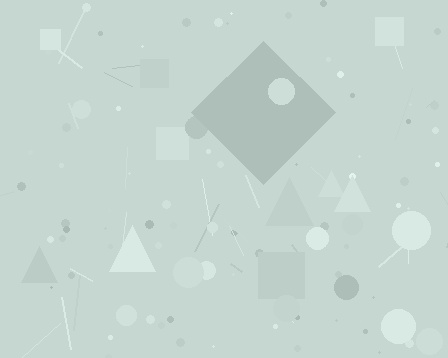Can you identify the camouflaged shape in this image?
The camouflaged shape is a diamond.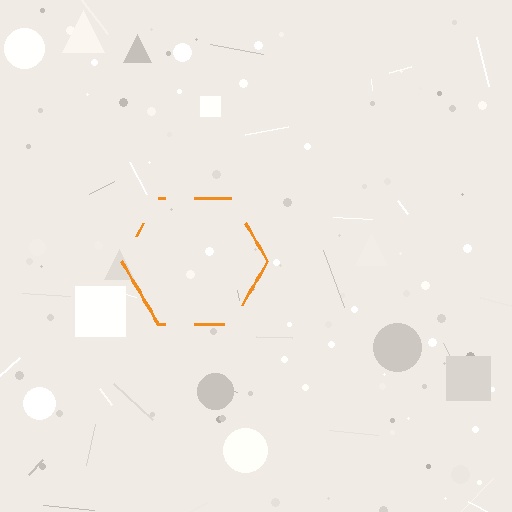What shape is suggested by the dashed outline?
The dashed outline suggests a hexagon.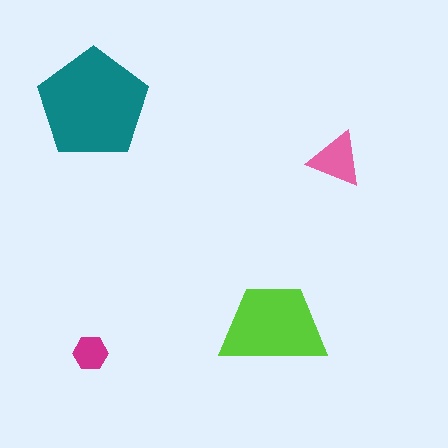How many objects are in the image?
There are 4 objects in the image.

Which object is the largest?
The teal pentagon.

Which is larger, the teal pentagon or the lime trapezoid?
The teal pentagon.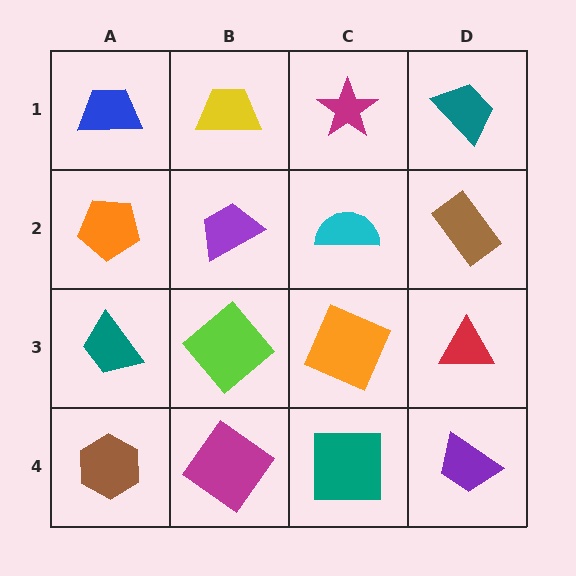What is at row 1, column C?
A magenta star.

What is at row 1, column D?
A teal trapezoid.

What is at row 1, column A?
A blue trapezoid.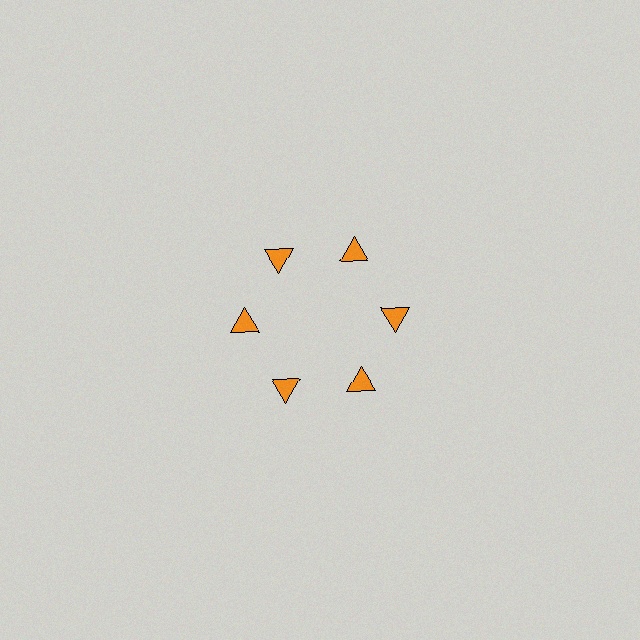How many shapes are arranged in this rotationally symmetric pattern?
There are 6 shapes, arranged in 6 groups of 1.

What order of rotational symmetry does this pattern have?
This pattern has 6-fold rotational symmetry.